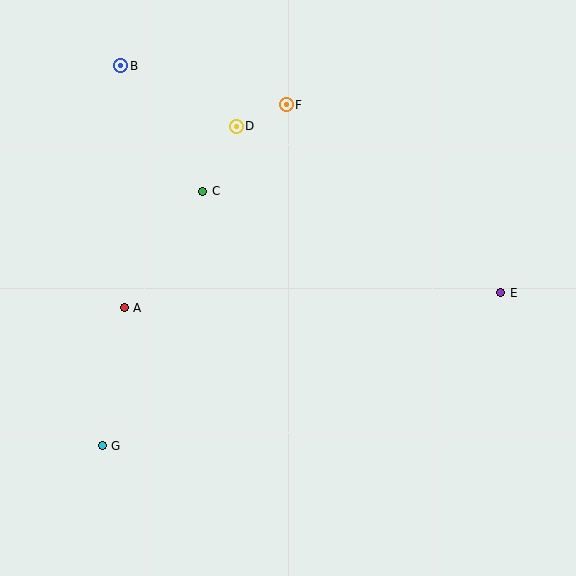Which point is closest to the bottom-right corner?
Point E is closest to the bottom-right corner.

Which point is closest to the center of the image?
Point C at (203, 191) is closest to the center.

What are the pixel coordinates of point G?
Point G is at (102, 446).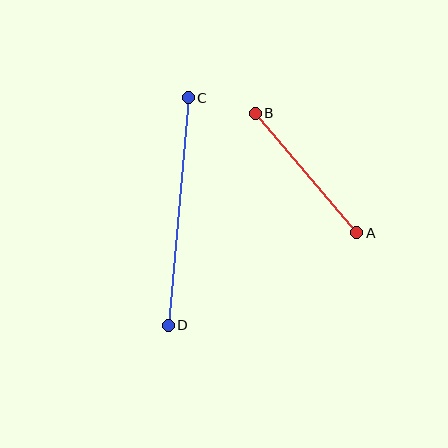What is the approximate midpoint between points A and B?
The midpoint is at approximately (306, 173) pixels.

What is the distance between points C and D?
The distance is approximately 229 pixels.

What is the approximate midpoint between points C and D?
The midpoint is at approximately (178, 212) pixels.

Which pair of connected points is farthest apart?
Points C and D are farthest apart.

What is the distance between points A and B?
The distance is approximately 157 pixels.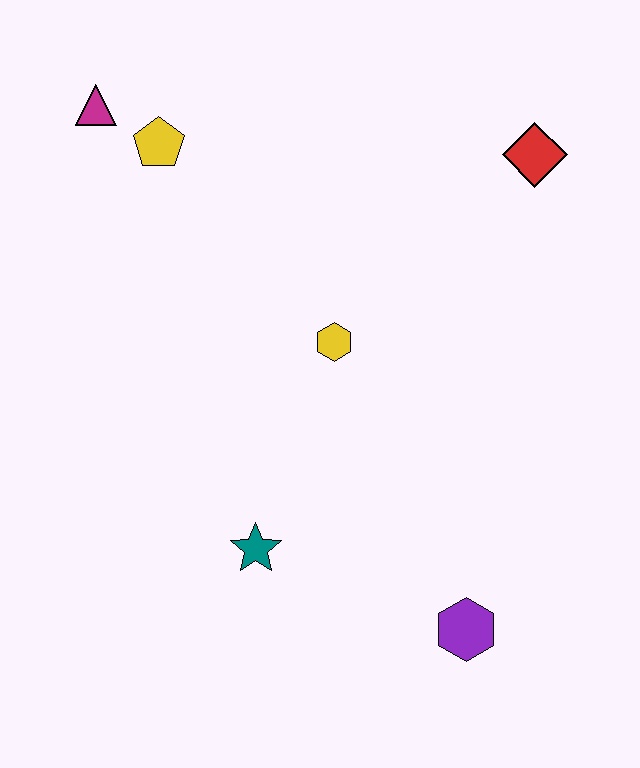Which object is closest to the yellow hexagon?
The teal star is closest to the yellow hexagon.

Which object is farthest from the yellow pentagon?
The purple hexagon is farthest from the yellow pentagon.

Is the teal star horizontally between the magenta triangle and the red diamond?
Yes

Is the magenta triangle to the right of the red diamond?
No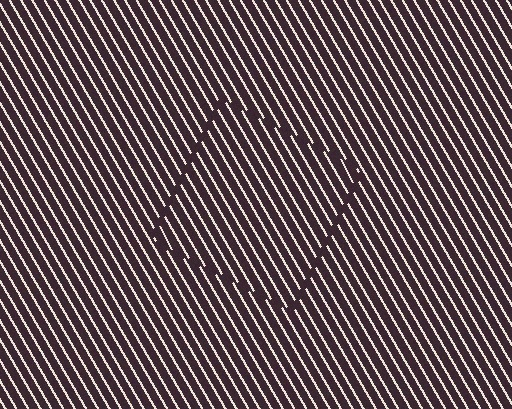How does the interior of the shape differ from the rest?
The interior of the shape contains the same grating, shifted by half a period — the contour is defined by the phase discontinuity where line-ends from the inner and outer gratings abut.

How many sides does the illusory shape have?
4 sides — the line-ends trace a square.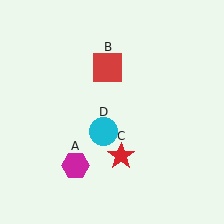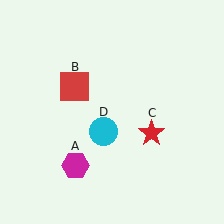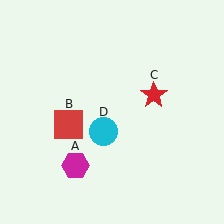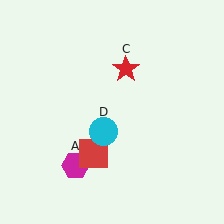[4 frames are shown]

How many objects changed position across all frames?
2 objects changed position: red square (object B), red star (object C).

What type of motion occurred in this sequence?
The red square (object B), red star (object C) rotated counterclockwise around the center of the scene.